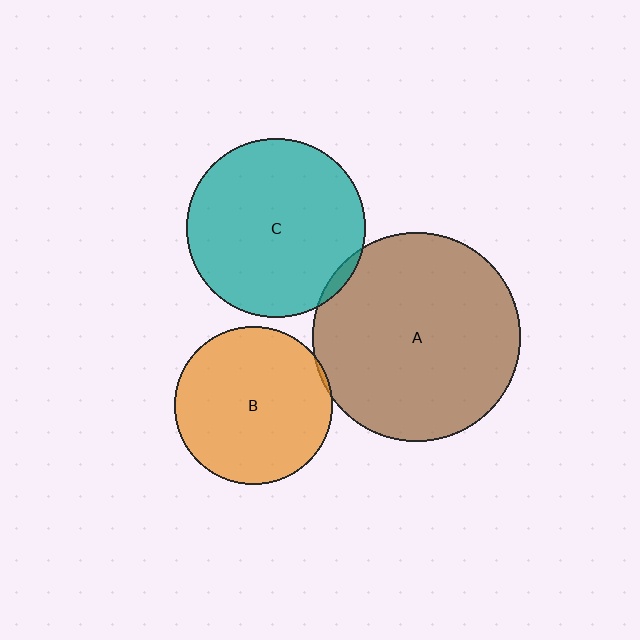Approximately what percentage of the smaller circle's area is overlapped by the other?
Approximately 5%.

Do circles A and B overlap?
Yes.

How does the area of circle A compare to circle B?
Approximately 1.7 times.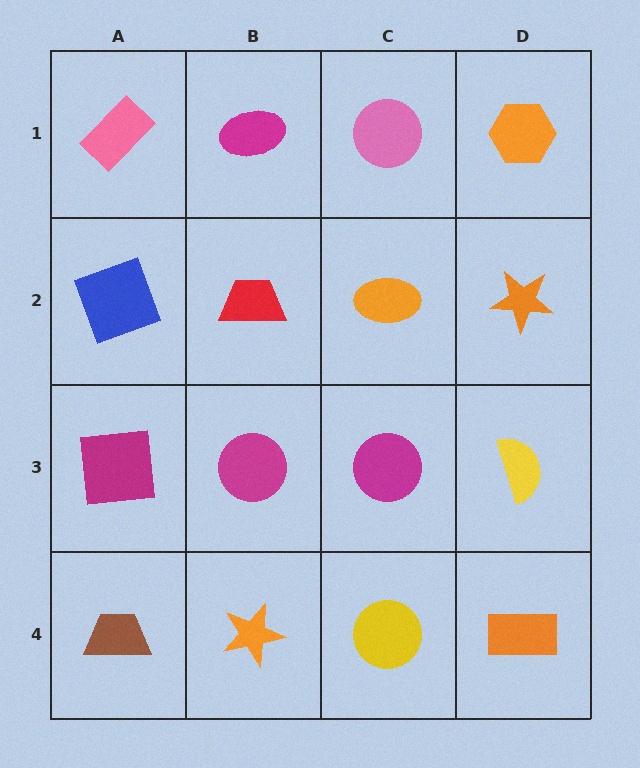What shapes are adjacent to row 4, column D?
A yellow semicircle (row 3, column D), a yellow circle (row 4, column C).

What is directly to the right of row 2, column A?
A red trapezoid.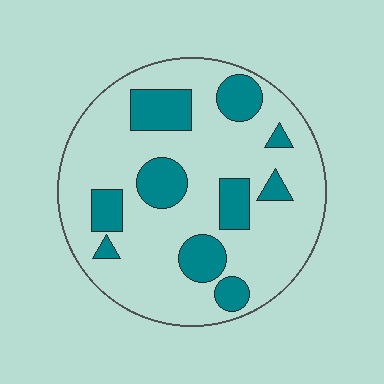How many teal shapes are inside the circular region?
10.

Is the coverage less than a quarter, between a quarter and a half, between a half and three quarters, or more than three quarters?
Less than a quarter.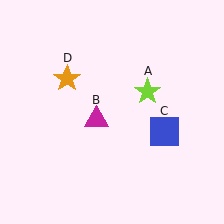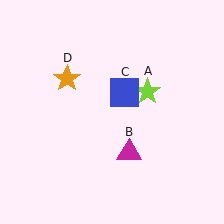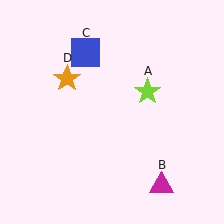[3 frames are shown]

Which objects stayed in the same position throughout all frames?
Lime star (object A) and orange star (object D) remained stationary.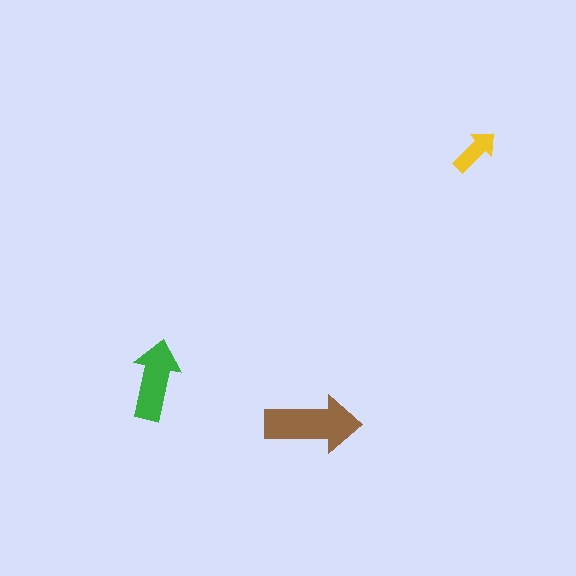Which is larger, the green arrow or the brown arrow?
The brown one.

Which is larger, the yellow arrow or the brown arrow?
The brown one.